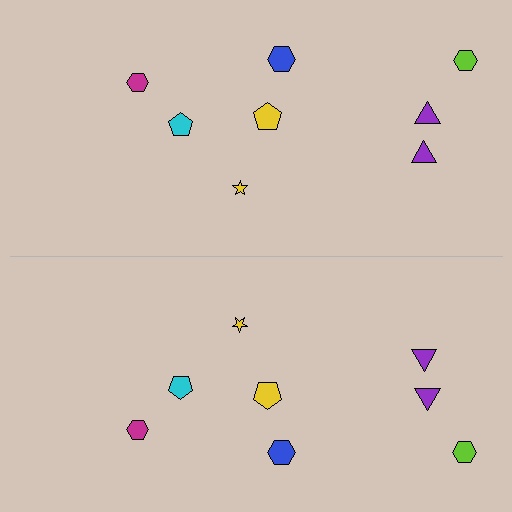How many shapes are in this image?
There are 16 shapes in this image.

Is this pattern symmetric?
Yes, this pattern has bilateral (reflection) symmetry.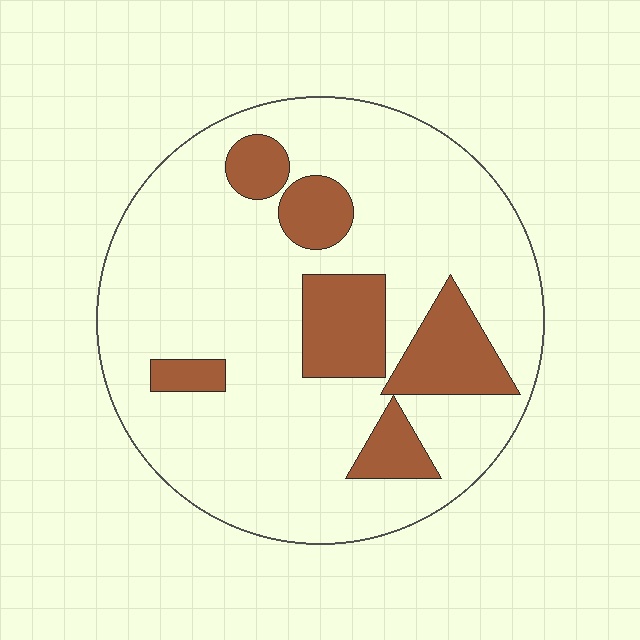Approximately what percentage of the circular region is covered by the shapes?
Approximately 20%.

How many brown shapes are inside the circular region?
6.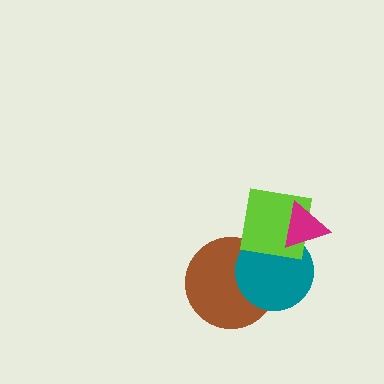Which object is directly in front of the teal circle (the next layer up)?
The lime square is directly in front of the teal circle.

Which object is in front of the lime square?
The magenta triangle is in front of the lime square.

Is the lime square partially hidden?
Yes, it is partially covered by another shape.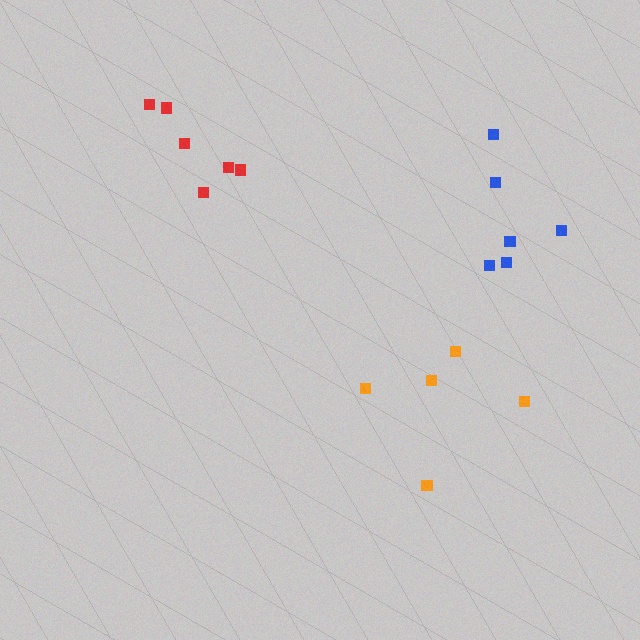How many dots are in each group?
Group 1: 5 dots, Group 2: 6 dots, Group 3: 6 dots (17 total).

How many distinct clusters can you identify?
There are 3 distinct clusters.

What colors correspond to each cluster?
The clusters are colored: orange, red, blue.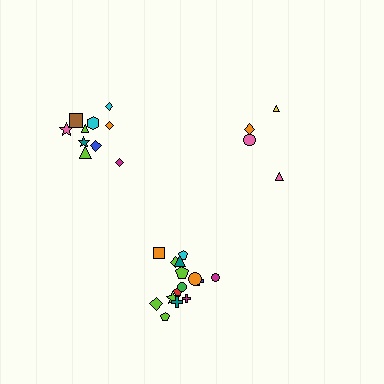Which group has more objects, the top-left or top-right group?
The top-left group.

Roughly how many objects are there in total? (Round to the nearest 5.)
Roughly 30 objects in total.